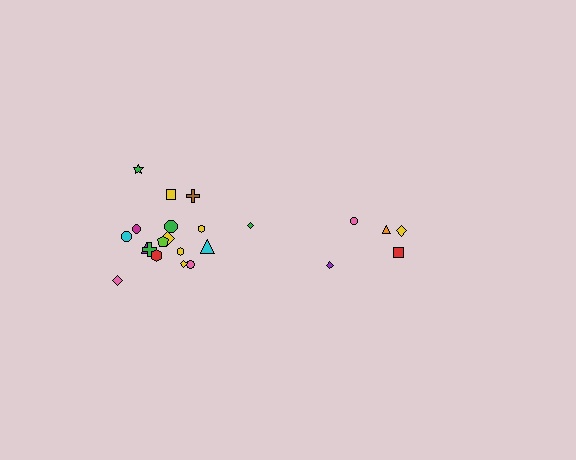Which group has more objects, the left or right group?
The left group.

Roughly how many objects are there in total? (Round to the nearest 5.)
Roughly 25 objects in total.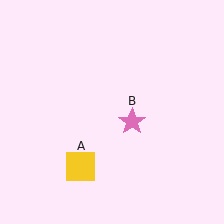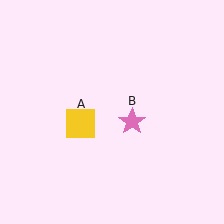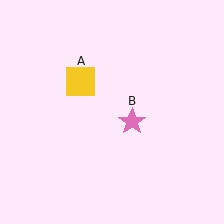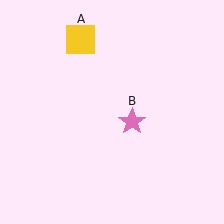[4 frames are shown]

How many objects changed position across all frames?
1 object changed position: yellow square (object A).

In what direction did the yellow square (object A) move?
The yellow square (object A) moved up.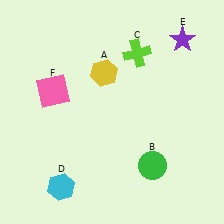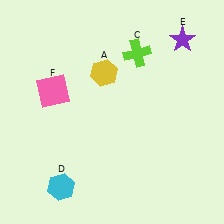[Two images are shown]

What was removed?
The green circle (B) was removed in Image 2.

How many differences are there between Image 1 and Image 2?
There is 1 difference between the two images.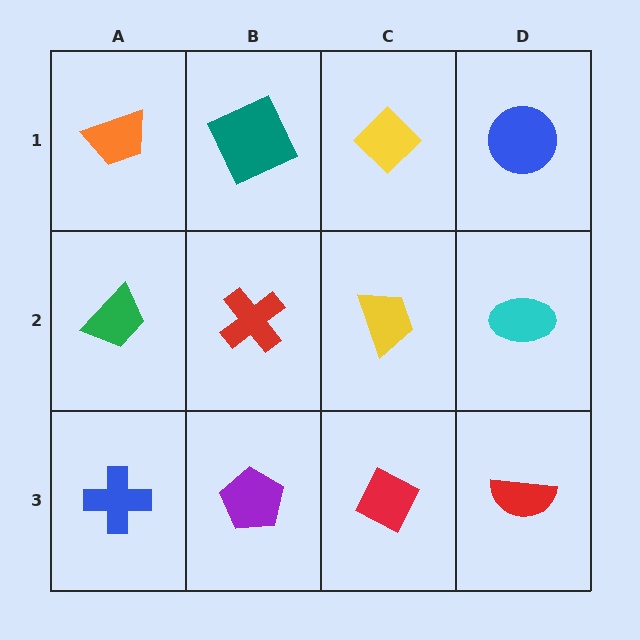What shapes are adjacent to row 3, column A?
A green trapezoid (row 2, column A), a purple pentagon (row 3, column B).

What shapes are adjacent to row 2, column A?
An orange trapezoid (row 1, column A), a blue cross (row 3, column A), a red cross (row 2, column B).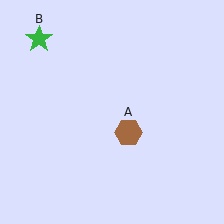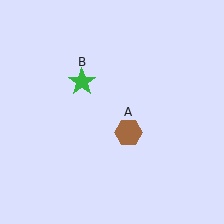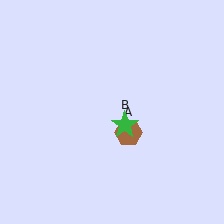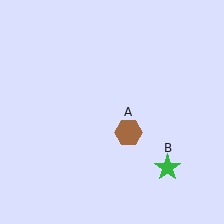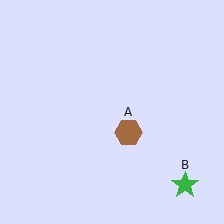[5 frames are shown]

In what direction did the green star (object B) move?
The green star (object B) moved down and to the right.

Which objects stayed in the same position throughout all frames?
Brown hexagon (object A) remained stationary.